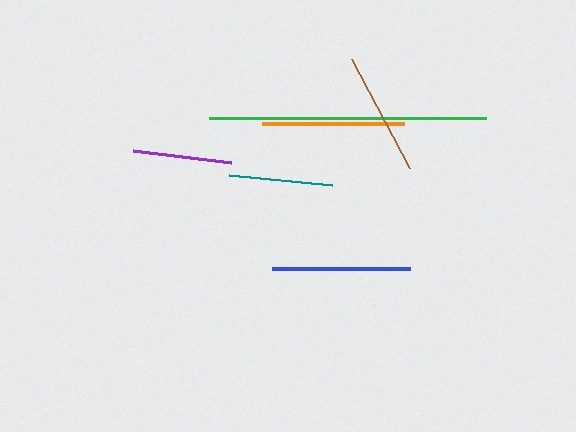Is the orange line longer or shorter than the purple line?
The orange line is longer than the purple line.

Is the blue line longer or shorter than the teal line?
The blue line is longer than the teal line.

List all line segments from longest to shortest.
From longest to shortest: green, orange, blue, brown, teal, purple.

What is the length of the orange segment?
The orange segment is approximately 142 pixels long.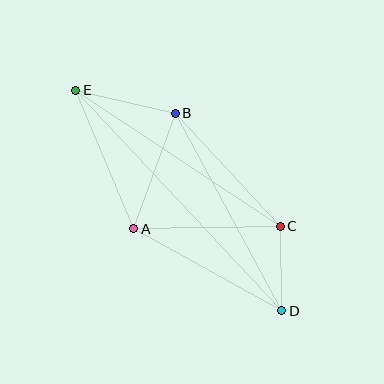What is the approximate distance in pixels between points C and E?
The distance between C and E is approximately 245 pixels.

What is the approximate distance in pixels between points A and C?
The distance between A and C is approximately 147 pixels.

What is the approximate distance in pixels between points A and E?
The distance between A and E is approximately 150 pixels.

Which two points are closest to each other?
Points C and D are closest to each other.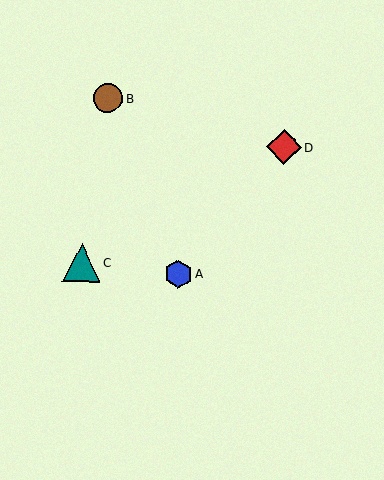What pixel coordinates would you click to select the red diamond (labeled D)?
Click at (284, 147) to select the red diamond D.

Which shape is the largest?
The teal triangle (labeled C) is the largest.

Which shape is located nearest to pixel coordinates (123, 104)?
The brown circle (labeled B) at (108, 98) is nearest to that location.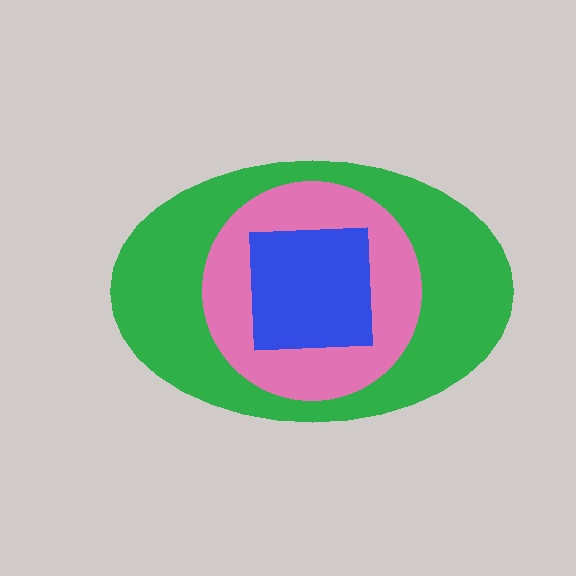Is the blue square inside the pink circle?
Yes.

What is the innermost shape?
The blue square.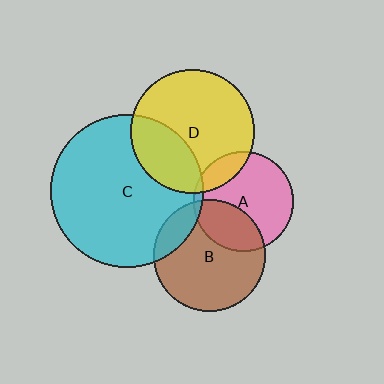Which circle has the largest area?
Circle C (cyan).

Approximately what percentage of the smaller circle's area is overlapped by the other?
Approximately 15%.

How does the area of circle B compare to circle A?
Approximately 1.3 times.